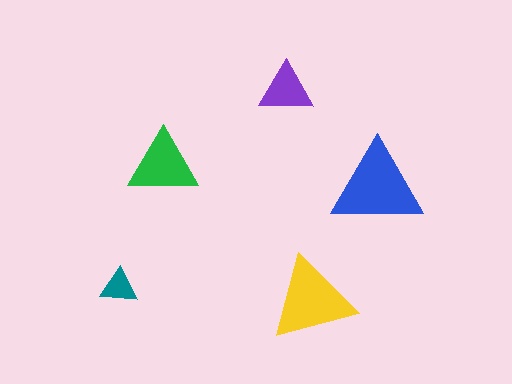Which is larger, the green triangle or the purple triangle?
The green one.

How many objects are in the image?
There are 5 objects in the image.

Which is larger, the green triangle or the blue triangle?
The blue one.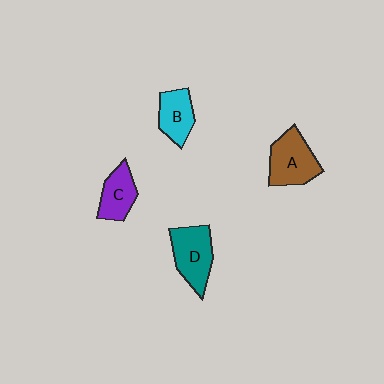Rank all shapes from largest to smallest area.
From largest to smallest: A (brown), D (teal), B (cyan), C (purple).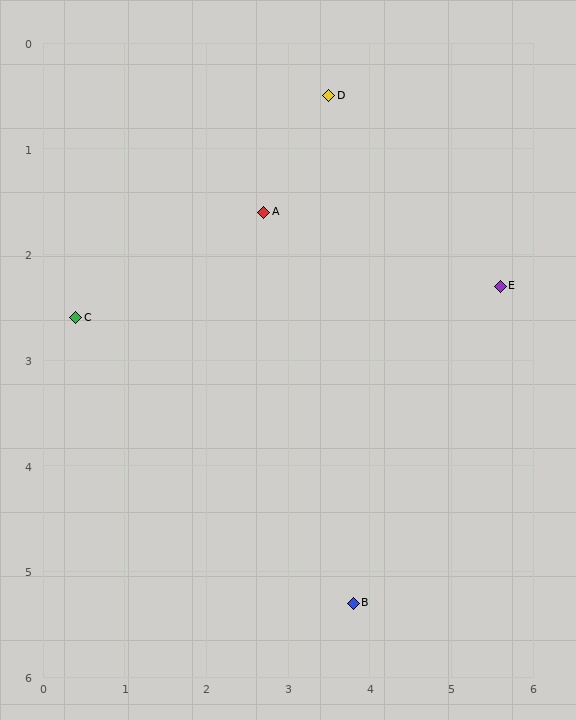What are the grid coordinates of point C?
Point C is at approximately (0.4, 2.6).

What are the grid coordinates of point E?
Point E is at approximately (5.6, 2.3).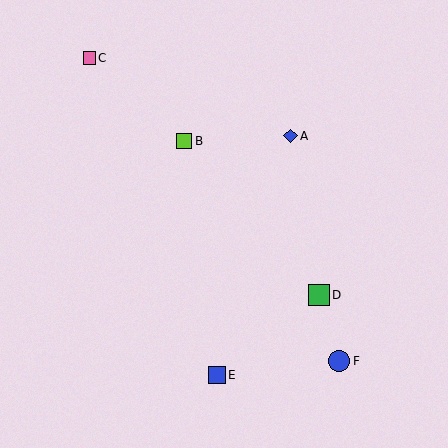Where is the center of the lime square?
The center of the lime square is at (184, 141).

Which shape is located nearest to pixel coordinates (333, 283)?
The green square (labeled D) at (319, 295) is nearest to that location.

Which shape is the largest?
The blue circle (labeled F) is the largest.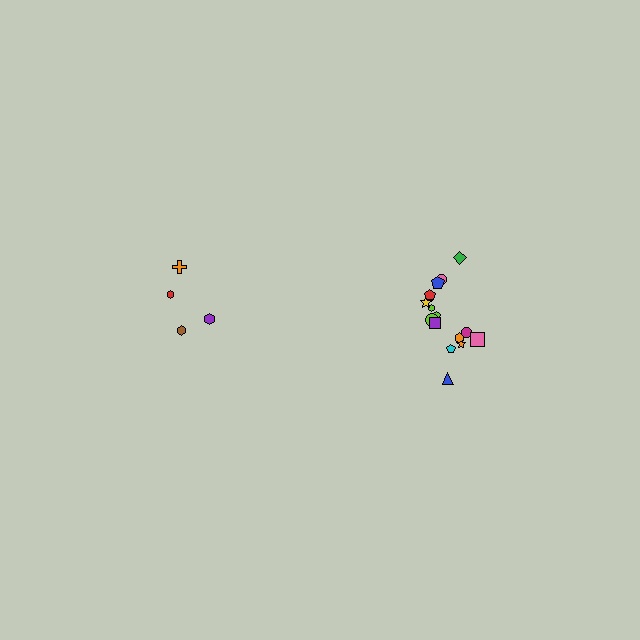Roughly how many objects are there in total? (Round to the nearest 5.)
Roughly 20 objects in total.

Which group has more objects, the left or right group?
The right group.